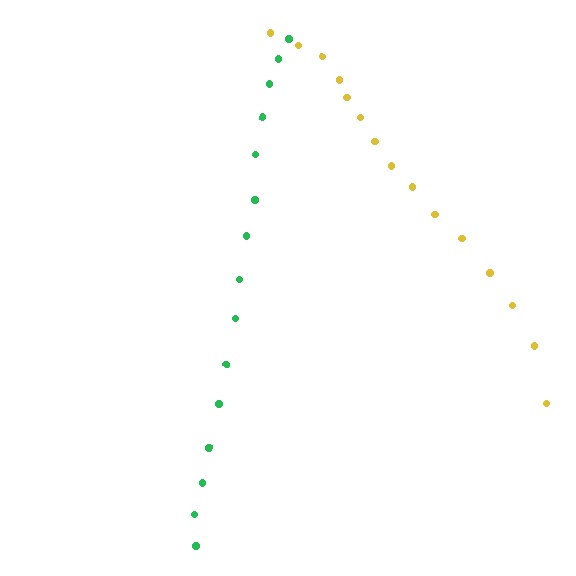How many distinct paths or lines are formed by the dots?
There are 2 distinct paths.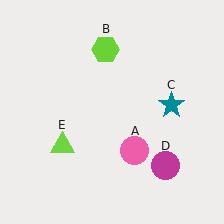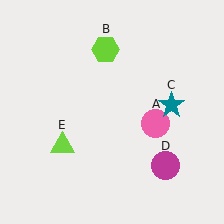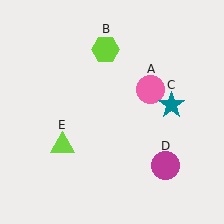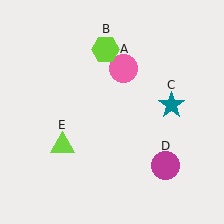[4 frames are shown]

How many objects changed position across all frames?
1 object changed position: pink circle (object A).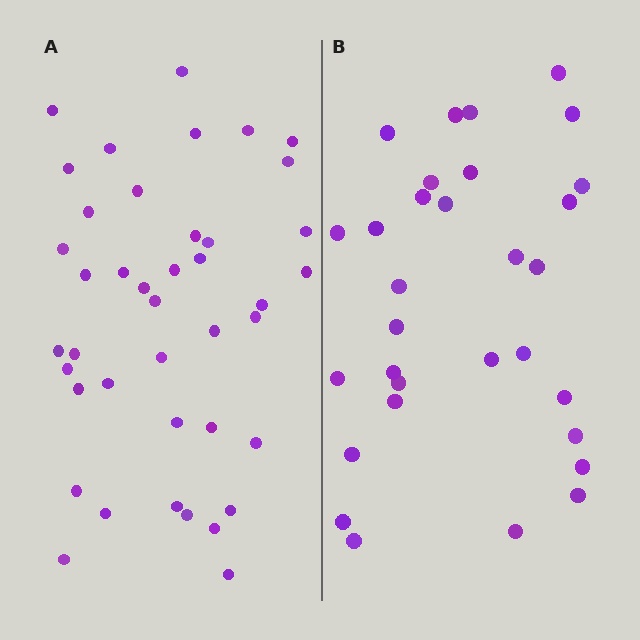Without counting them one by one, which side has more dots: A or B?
Region A (the left region) has more dots.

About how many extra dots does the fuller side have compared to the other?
Region A has roughly 10 or so more dots than region B.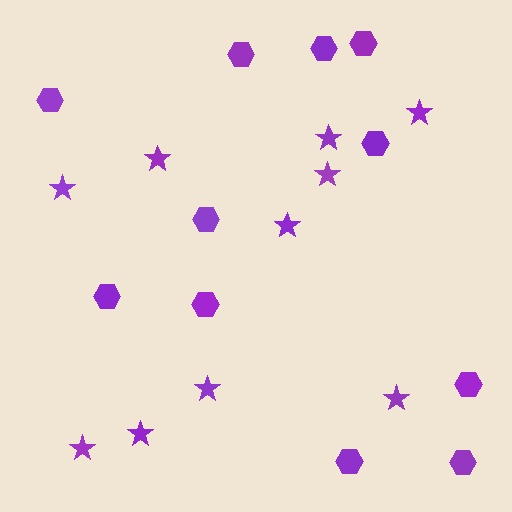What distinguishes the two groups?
There are 2 groups: one group of stars (10) and one group of hexagons (11).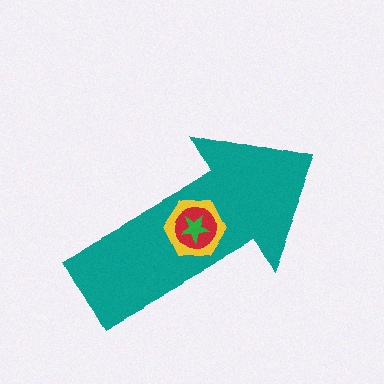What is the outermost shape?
The teal arrow.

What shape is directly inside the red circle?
The green star.